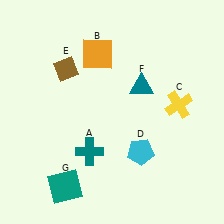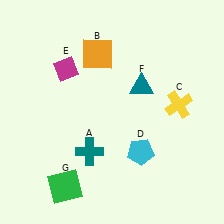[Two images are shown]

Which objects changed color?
E changed from brown to magenta. G changed from teal to green.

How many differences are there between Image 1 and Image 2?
There are 2 differences between the two images.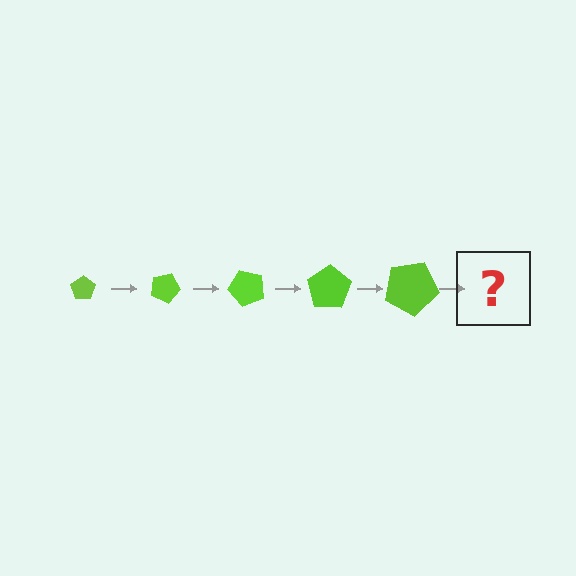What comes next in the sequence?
The next element should be a pentagon, larger than the previous one and rotated 125 degrees from the start.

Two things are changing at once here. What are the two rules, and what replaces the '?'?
The two rules are that the pentagon grows larger each step and it rotates 25 degrees each step. The '?' should be a pentagon, larger than the previous one and rotated 125 degrees from the start.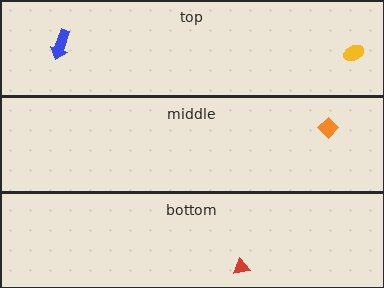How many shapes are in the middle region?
1.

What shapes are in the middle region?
The orange diamond.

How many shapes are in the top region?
2.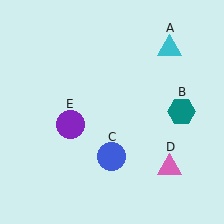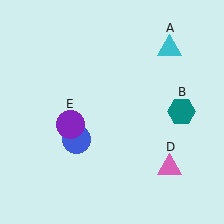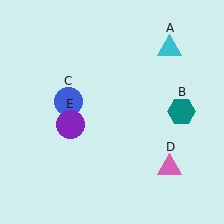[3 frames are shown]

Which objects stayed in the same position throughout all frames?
Cyan triangle (object A) and teal hexagon (object B) and pink triangle (object D) and purple circle (object E) remained stationary.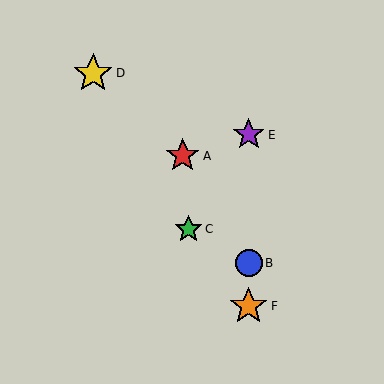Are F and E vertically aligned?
Yes, both are at x≈249.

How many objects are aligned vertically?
3 objects (B, E, F) are aligned vertically.